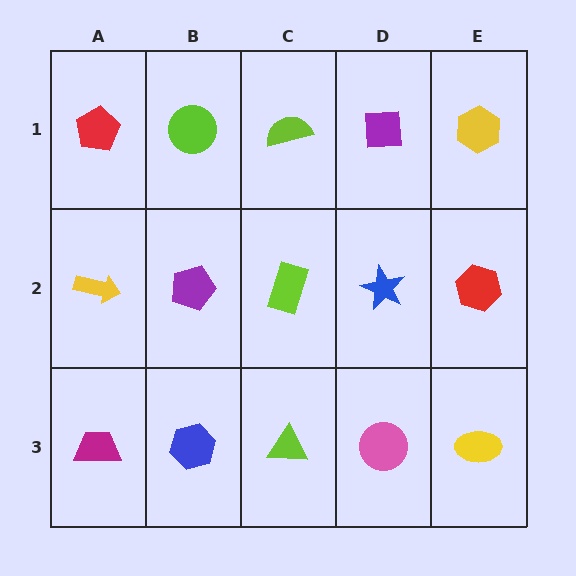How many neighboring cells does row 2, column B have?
4.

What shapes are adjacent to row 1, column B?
A purple pentagon (row 2, column B), a red pentagon (row 1, column A), a lime semicircle (row 1, column C).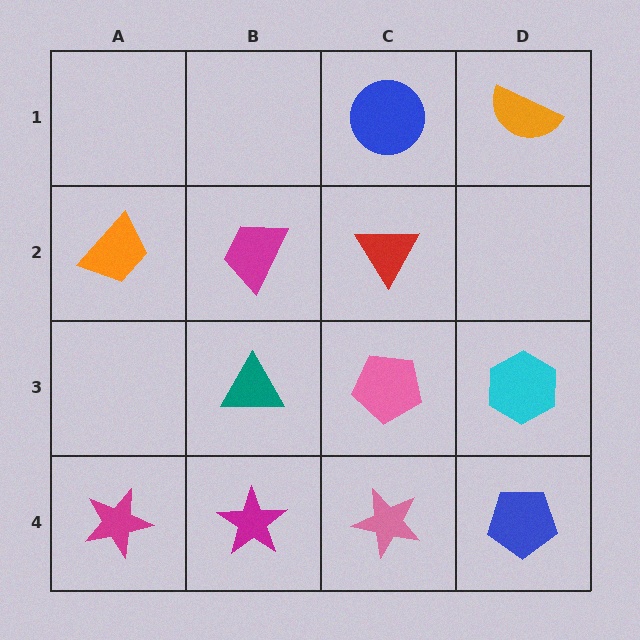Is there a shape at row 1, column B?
No, that cell is empty.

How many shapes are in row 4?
4 shapes.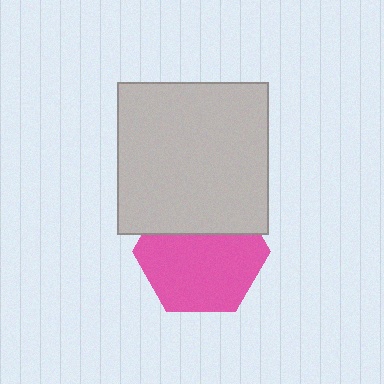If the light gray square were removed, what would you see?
You would see the complete pink hexagon.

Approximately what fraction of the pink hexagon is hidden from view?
Roughly 33% of the pink hexagon is hidden behind the light gray square.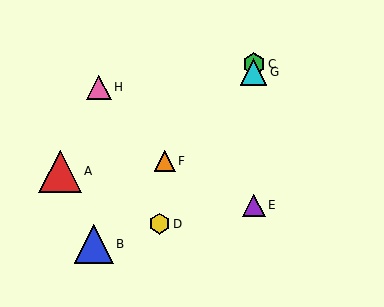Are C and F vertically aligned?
No, C is at x≈254 and F is at x≈165.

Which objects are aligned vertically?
Objects C, E, G are aligned vertically.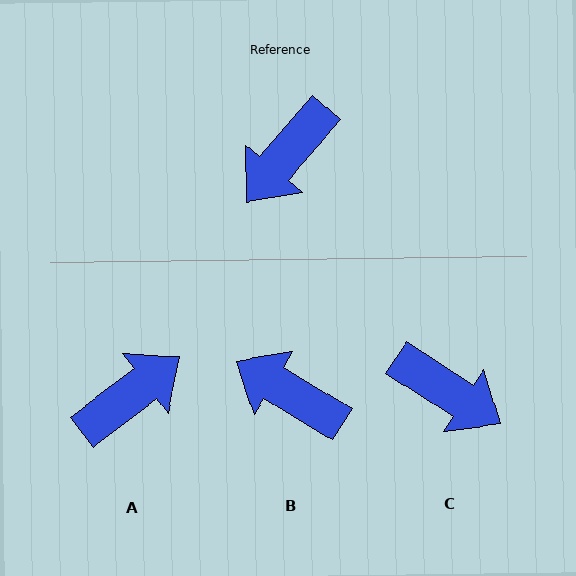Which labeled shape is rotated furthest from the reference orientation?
A, about 168 degrees away.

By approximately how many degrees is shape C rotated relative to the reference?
Approximately 97 degrees counter-clockwise.